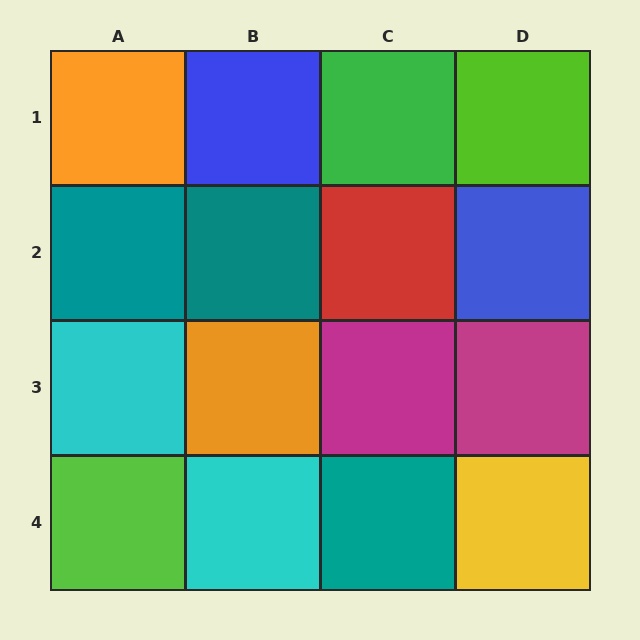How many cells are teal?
3 cells are teal.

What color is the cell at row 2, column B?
Teal.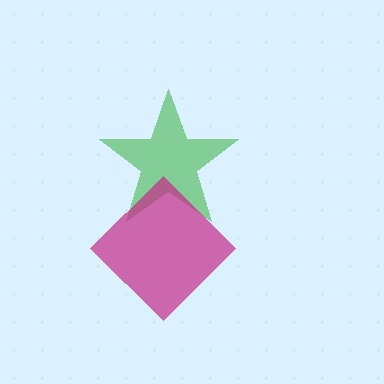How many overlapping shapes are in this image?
There are 2 overlapping shapes in the image.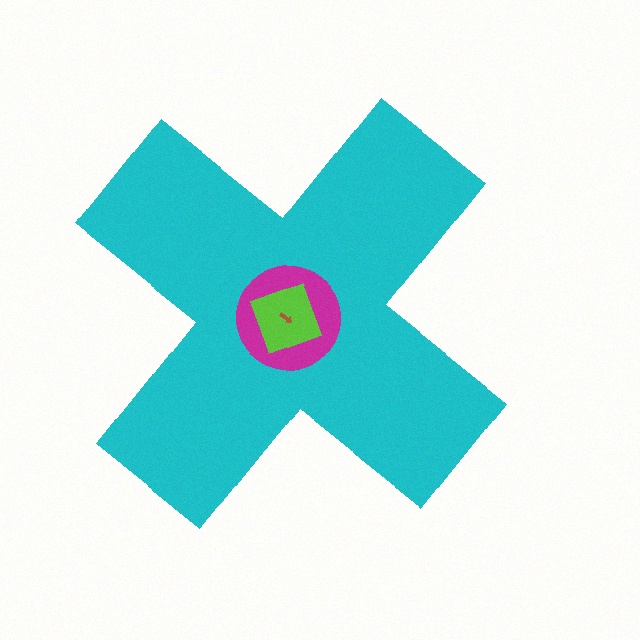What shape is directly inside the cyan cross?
The magenta circle.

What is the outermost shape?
The cyan cross.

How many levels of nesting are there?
4.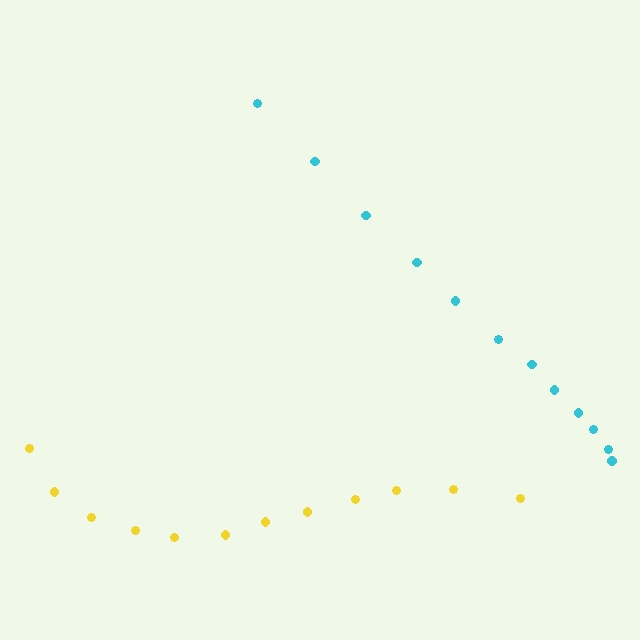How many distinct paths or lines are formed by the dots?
There are 2 distinct paths.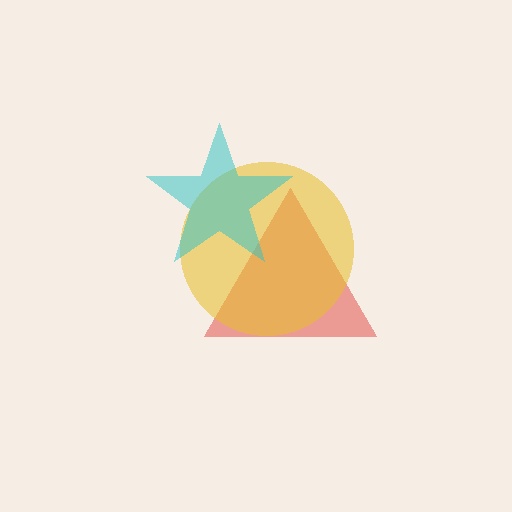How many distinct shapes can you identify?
There are 3 distinct shapes: a red triangle, a yellow circle, a cyan star.